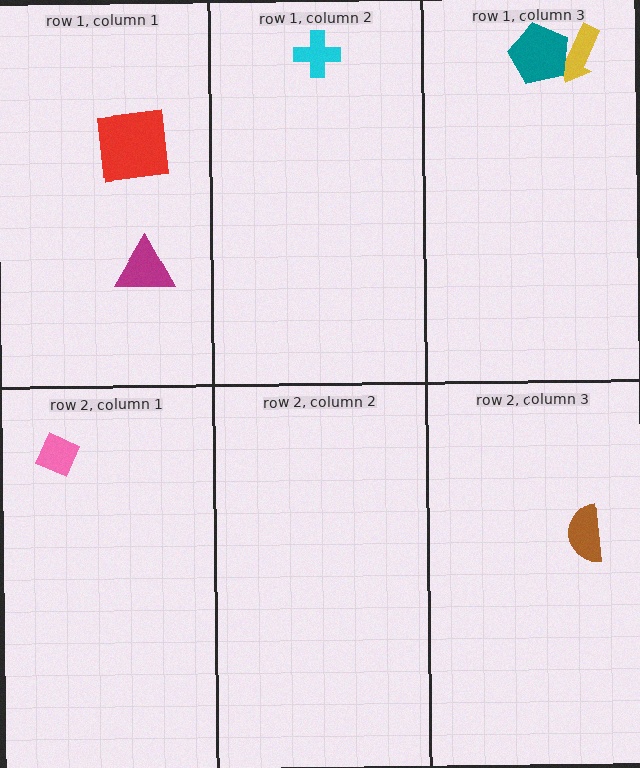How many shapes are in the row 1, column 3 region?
2.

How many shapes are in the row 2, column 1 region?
1.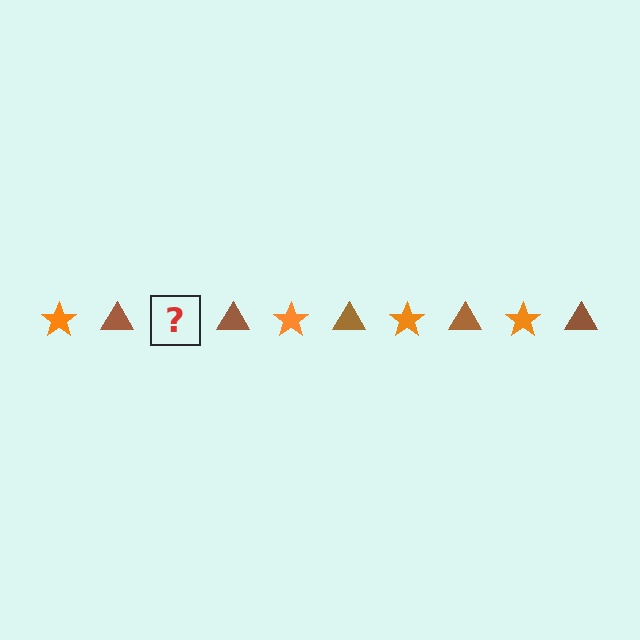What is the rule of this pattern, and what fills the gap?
The rule is that the pattern alternates between orange star and brown triangle. The gap should be filled with an orange star.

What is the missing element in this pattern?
The missing element is an orange star.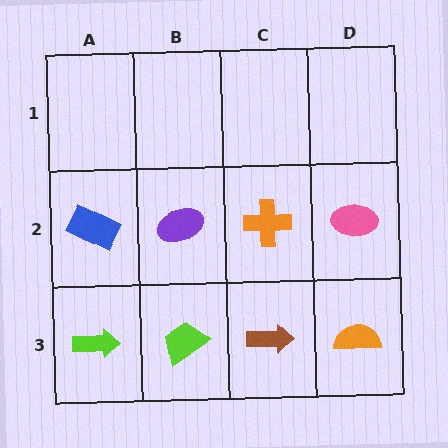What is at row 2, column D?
A pink ellipse.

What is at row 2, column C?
An orange cross.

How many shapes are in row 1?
0 shapes.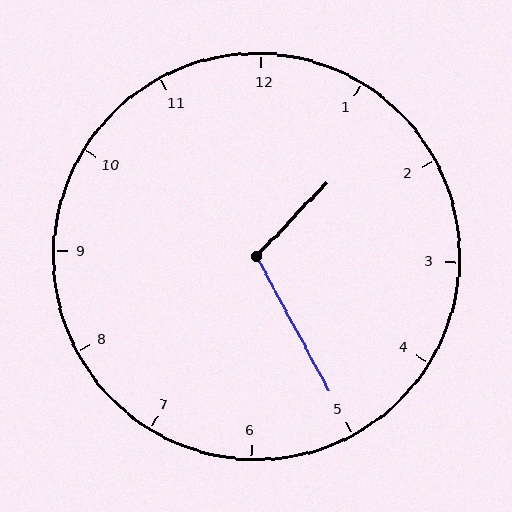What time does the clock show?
1:25.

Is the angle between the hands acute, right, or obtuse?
It is obtuse.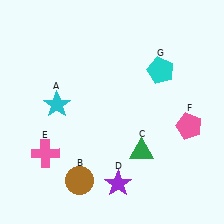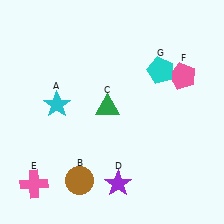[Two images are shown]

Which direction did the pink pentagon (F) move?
The pink pentagon (F) moved up.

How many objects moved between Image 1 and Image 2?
3 objects moved between the two images.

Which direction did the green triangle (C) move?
The green triangle (C) moved up.